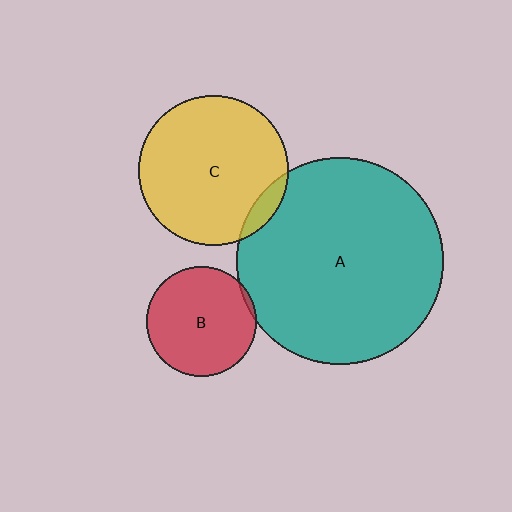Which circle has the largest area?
Circle A (teal).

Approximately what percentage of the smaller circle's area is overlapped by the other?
Approximately 5%.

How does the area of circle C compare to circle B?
Approximately 1.8 times.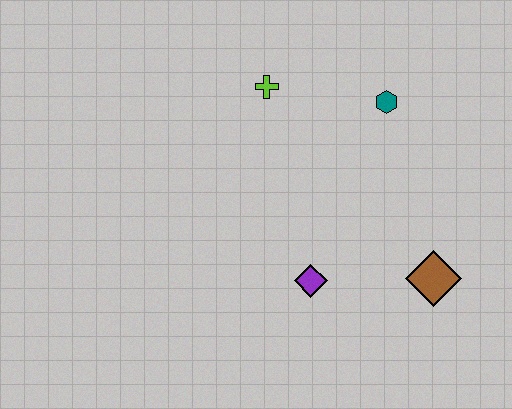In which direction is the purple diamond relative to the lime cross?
The purple diamond is below the lime cross.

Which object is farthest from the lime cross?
The brown diamond is farthest from the lime cross.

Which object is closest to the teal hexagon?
The lime cross is closest to the teal hexagon.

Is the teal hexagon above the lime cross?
No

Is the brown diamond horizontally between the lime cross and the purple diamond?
No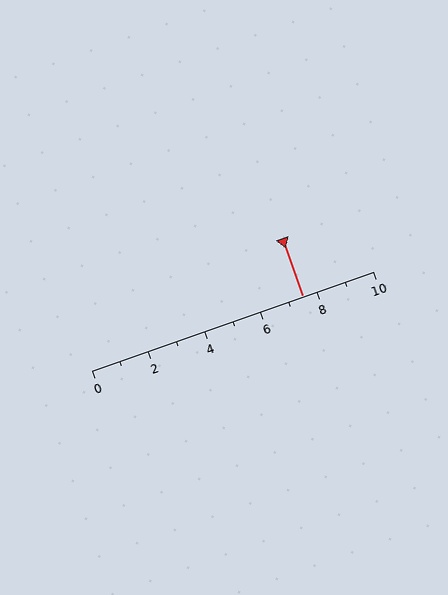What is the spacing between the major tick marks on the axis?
The major ticks are spaced 2 apart.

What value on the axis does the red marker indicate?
The marker indicates approximately 7.5.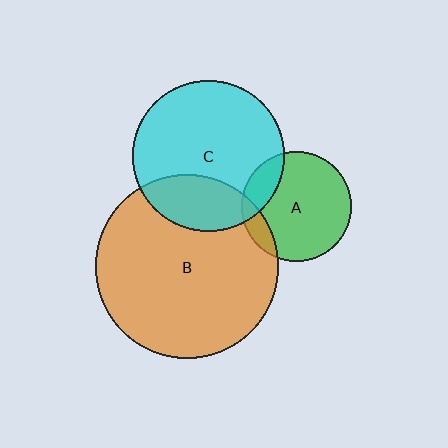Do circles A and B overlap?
Yes.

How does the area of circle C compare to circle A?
Approximately 1.9 times.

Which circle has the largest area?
Circle B (orange).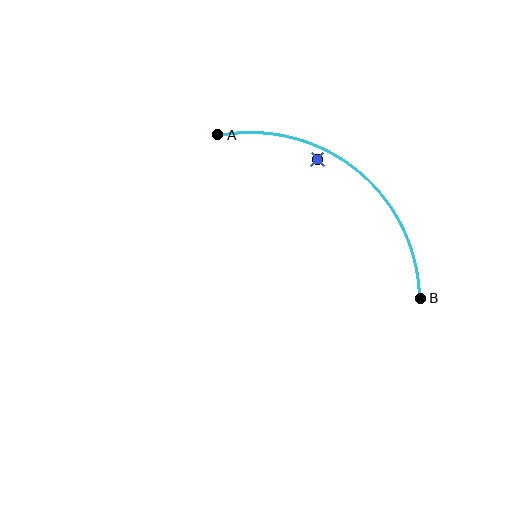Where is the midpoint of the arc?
The arc midpoint is the point on the curve farthest from the straight line joining A and B. It sits above and to the right of that line.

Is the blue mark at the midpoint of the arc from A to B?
No — the blue mark does not lie on the arc at all. It sits slightly inside the curve.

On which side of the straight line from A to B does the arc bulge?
The arc bulges above and to the right of the straight line connecting A and B.